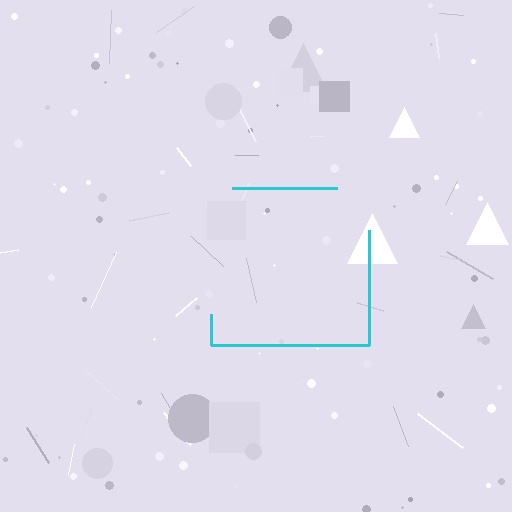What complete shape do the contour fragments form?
The contour fragments form a square.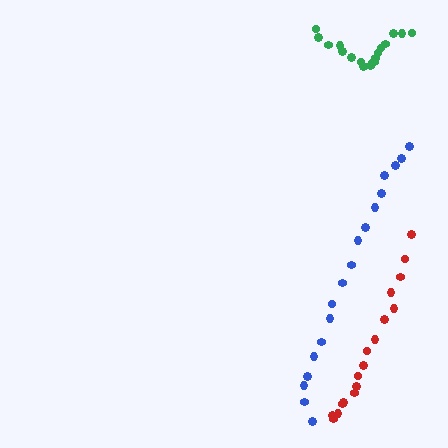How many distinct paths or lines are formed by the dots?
There are 3 distinct paths.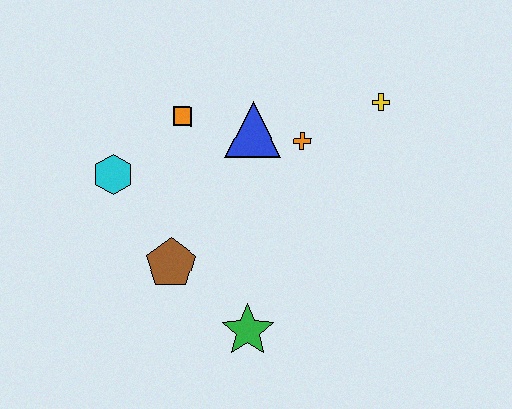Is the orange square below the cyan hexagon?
No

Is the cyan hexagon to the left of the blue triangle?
Yes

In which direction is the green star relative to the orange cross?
The green star is below the orange cross.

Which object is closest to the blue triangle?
The orange cross is closest to the blue triangle.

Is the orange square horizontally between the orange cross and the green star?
No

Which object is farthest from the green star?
The yellow cross is farthest from the green star.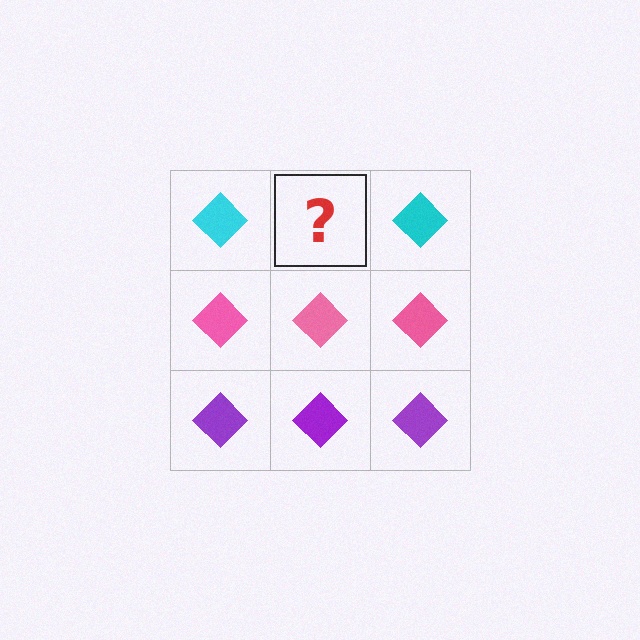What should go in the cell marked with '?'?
The missing cell should contain a cyan diamond.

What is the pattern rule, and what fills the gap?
The rule is that each row has a consistent color. The gap should be filled with a cyan diamond.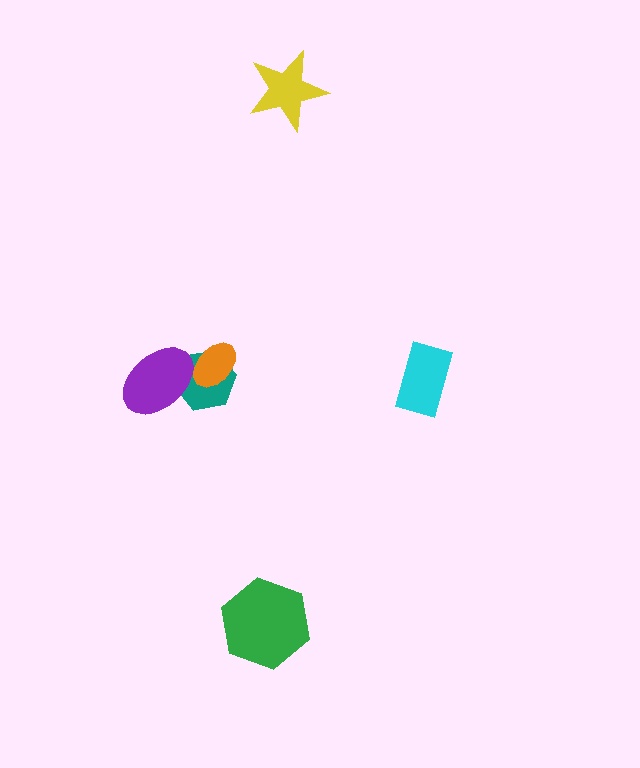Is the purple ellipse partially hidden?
Yes, it is partially covered by another shape.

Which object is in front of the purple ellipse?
The orange ellipse is in front of the purple ellipse.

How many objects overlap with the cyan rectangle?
0 objects overlap with the cyan rectangle.